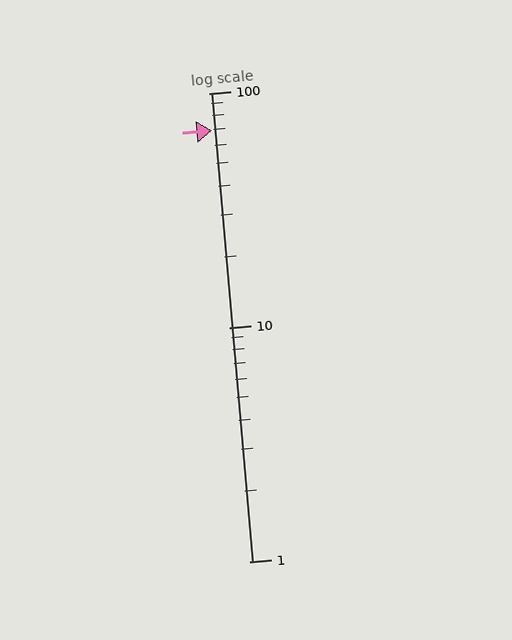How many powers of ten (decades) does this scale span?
The scale spans 2 decades, from 1 to 100.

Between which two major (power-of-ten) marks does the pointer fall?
The pointer is between 10 and 100.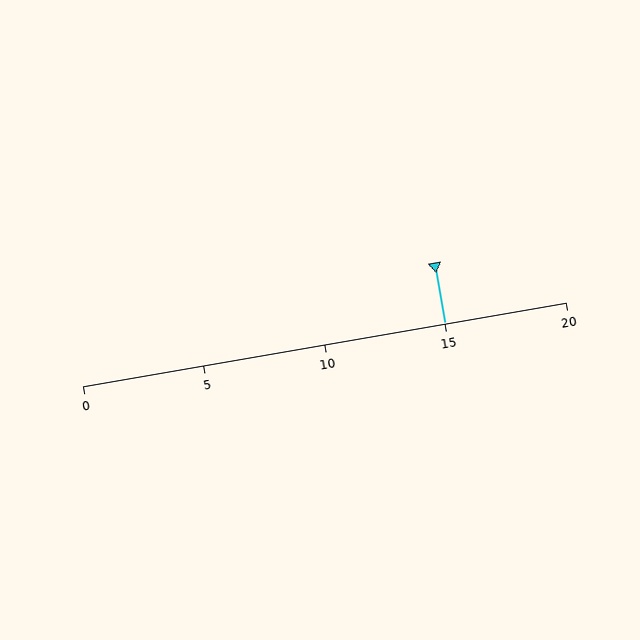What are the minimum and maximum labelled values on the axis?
The axis runs from 0 to 20.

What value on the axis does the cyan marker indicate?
The marker indicates approximately 15.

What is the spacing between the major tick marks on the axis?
The major ticks are spaced 5 apart.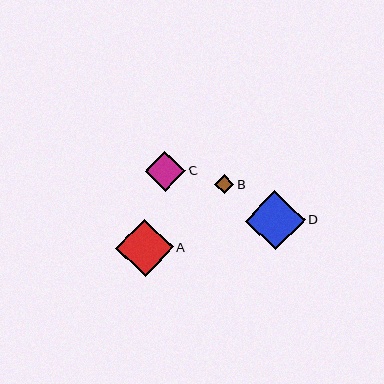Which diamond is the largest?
Diamond D is the largest with a size of approximately 59 pixels.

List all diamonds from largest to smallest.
From largest to smallest: D, A, C, B.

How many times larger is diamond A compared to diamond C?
Diamond A is approximately 1.4 times the size of diamond C.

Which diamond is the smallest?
Diamond B is the smallest with a size of approximately 19 pixels.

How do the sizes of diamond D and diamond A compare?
Diamond D and diamond A are approximately the same size.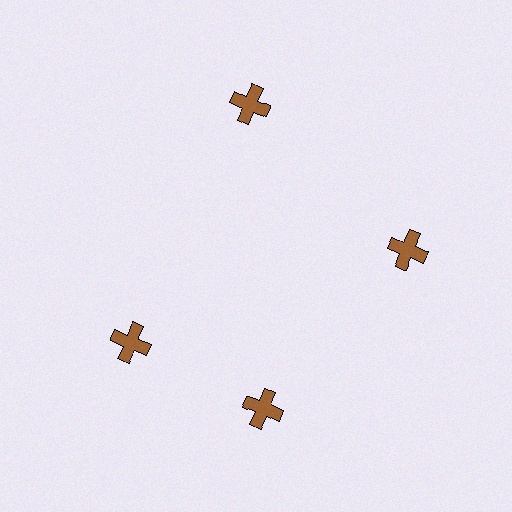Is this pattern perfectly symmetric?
No. The 4 brown crosses are arranged in a ring, but one element near the 9 o'clock position is rotated out of alignment along the ring, breaking the 4-fold rotational symmetry.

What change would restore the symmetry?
The symmetry would be restored by rotating it back into even spacing with its neighbors so that all 4 crosses sit at equal angles and equal distance from the center.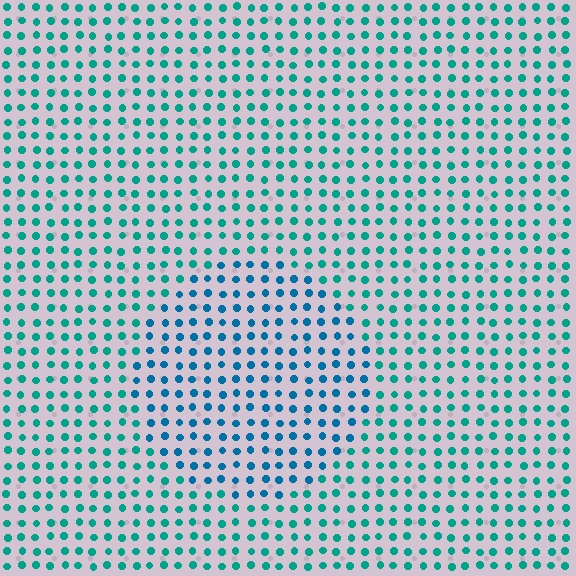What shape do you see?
I see a circle.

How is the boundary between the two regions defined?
The boundary is defined purely by a slight shift in hue (about 28 degrees). Spacing, size, and orientation are identical on both sides.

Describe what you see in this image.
The image is filled with small teal elements in a uniform arrangement. A circle-shaped region is visible where the elements are tinted to a slightly different hue, forming a subtle color boundary.